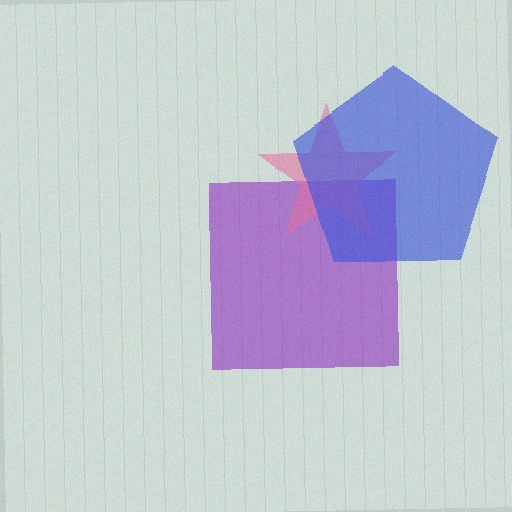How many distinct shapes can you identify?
There are 3 distinct shapes: a purple square, a pink star, a blue pentagon.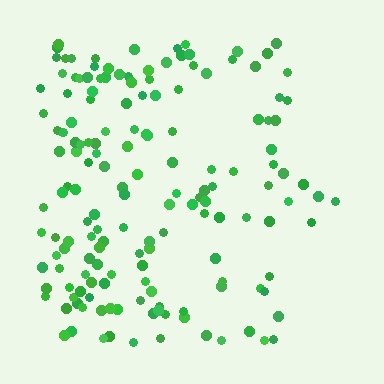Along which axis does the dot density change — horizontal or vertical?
Horizontal.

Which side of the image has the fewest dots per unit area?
The right.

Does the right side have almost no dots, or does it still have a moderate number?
Still a moderate number, just noticeably fewer than the left.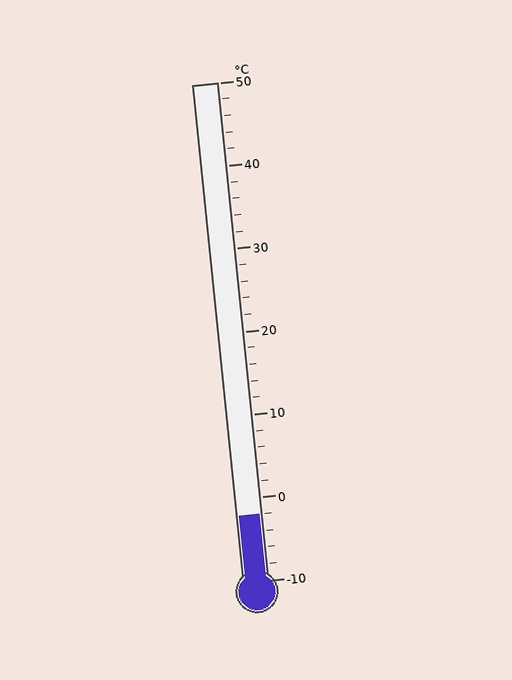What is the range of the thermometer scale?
The thermometer scale ranges from -10°C to 50°C.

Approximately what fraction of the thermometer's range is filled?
The thermometer is filled to approximately 15% of its range.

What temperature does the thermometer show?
The thermometer shows approximately -2°C.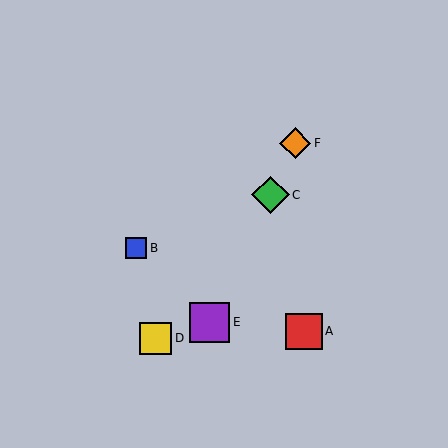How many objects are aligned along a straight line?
3 objects (C, E, F) are aligned along a straight line.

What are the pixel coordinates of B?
Object B is at (136, 248).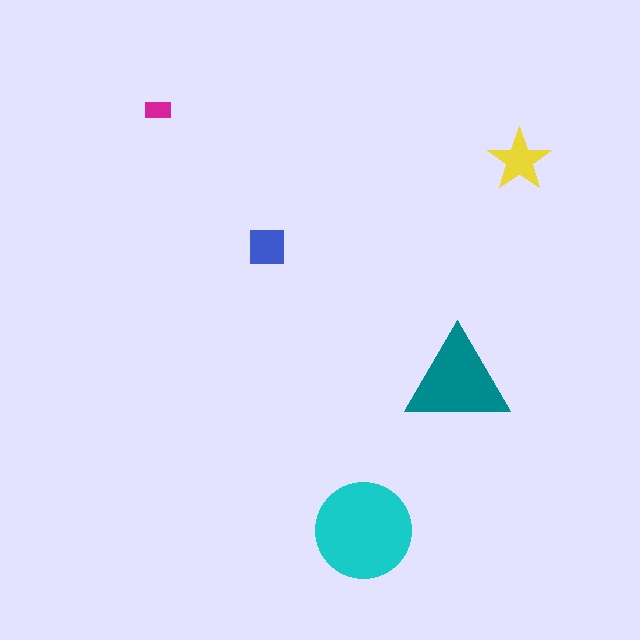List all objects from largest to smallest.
The cyan circle, the teal triangle, the yellow star, the blue square, the magenta rectangle.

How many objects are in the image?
There are 5 objects in the image.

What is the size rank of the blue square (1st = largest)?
4th.